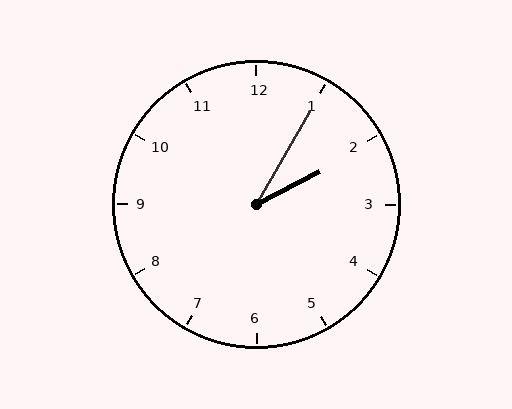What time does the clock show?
2:05.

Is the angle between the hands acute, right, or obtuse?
It is acute.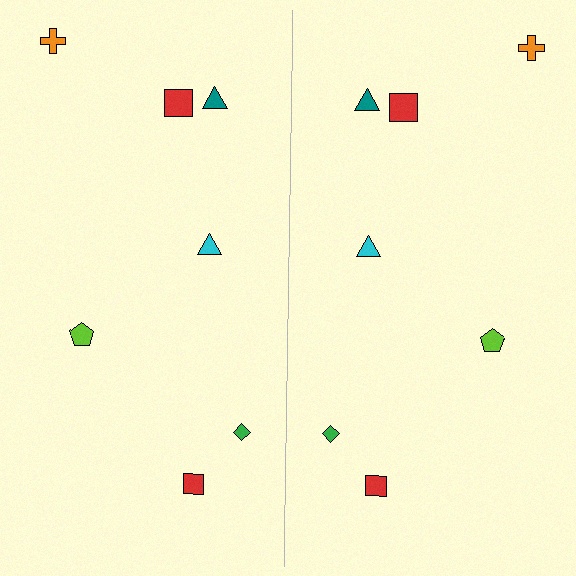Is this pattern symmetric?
Yes, this pattern has bilateral (reflection) symmetry.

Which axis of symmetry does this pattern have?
The pattern has a vertical axis of symmetry running through the center of the image.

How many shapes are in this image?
There are 14 shapes in this image.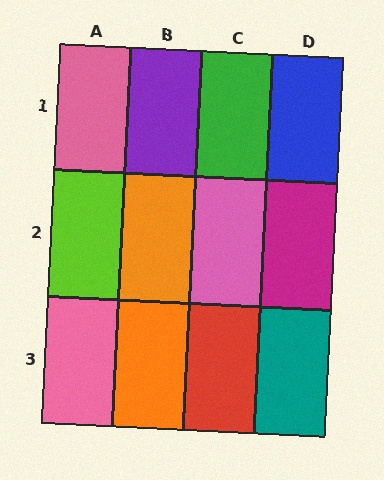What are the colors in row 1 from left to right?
Pink, purple, green, blue.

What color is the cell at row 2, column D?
Magenta.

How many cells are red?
1 cell is red.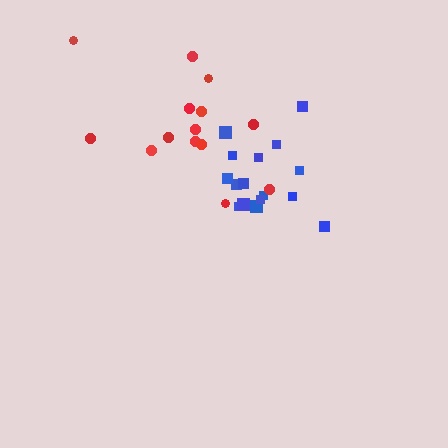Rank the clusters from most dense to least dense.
blue, red.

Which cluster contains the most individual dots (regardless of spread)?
Blue (16).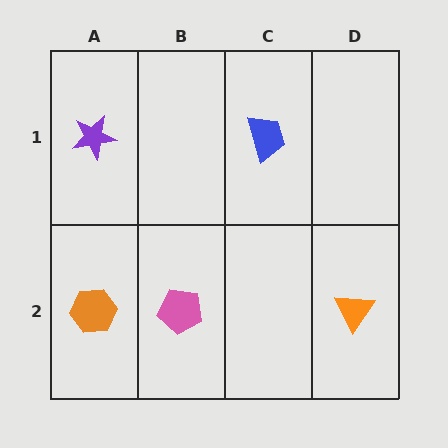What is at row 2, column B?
A pink pentagon.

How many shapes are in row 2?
3 shapes.